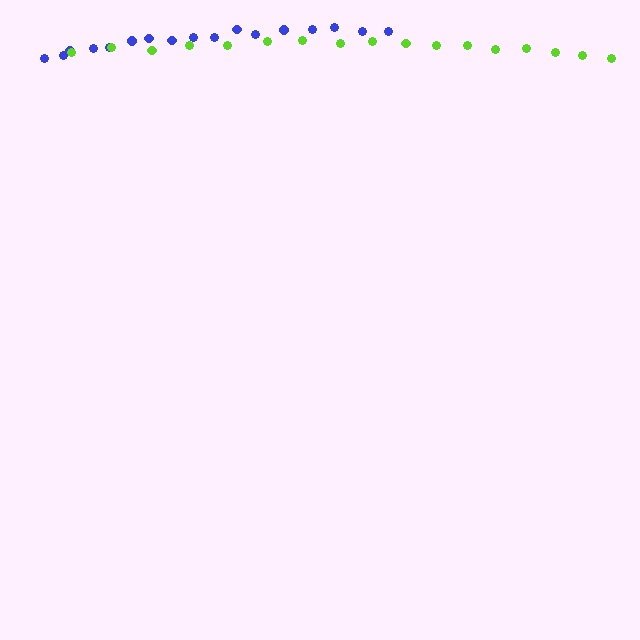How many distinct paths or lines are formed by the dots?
There are 2 distinct paths.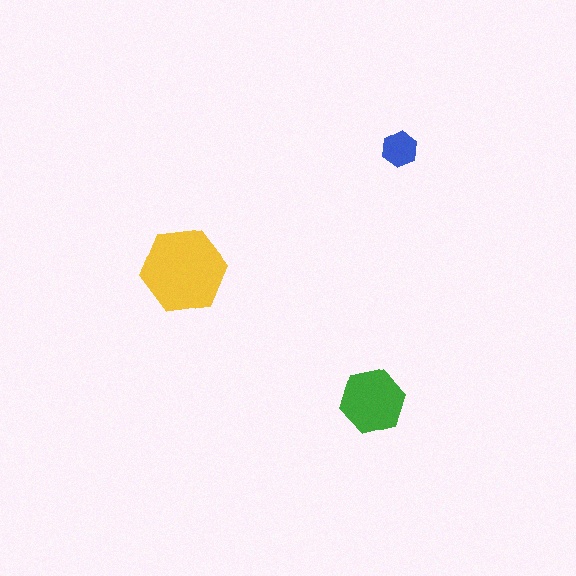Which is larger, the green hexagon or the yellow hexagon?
The yellow one.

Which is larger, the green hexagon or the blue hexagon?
The green one.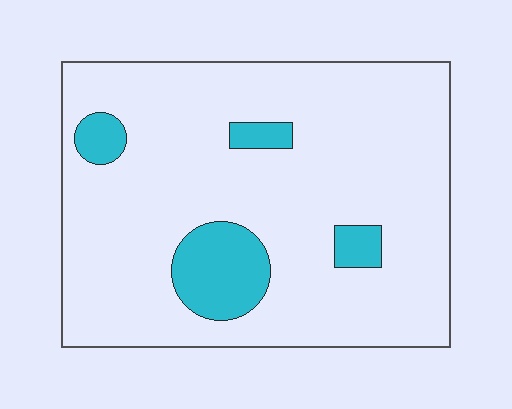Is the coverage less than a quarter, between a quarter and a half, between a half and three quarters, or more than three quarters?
Less than a quarter.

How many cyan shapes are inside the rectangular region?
4.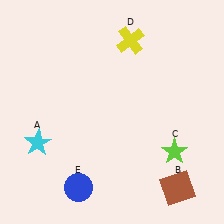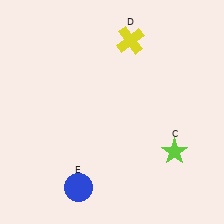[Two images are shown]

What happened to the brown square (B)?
The brown square (B) was removed in Image 2. It was in the bottom-right area of Image 1.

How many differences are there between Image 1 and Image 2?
There are 2 differences between the two images.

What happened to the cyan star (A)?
The cyan star (A) was removed in Image 2. It was in the bottom-left area of Image 1.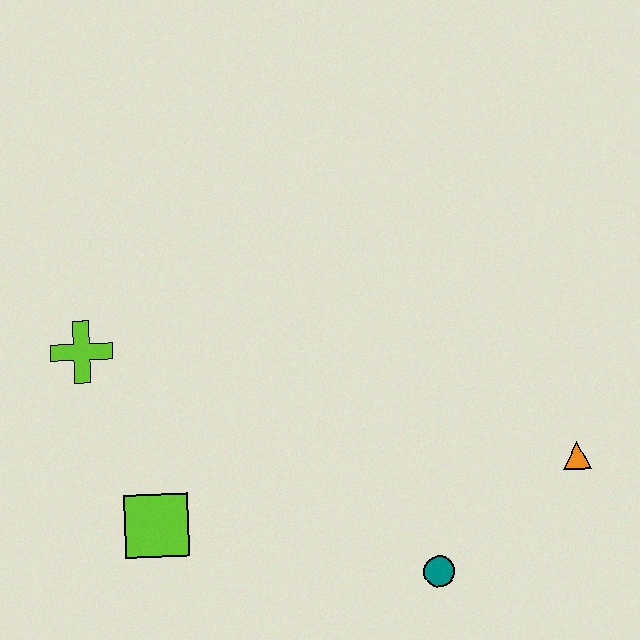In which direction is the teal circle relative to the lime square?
The teal circle is to the right of the lime square.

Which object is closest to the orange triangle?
The teal circle is closest to the orange triangle.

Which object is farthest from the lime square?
The orange triangle is farthest from the lime square.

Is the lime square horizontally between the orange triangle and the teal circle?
No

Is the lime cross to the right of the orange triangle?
No